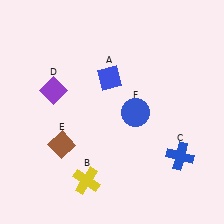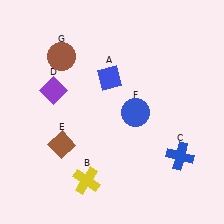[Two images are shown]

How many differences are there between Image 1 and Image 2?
There is 1 difference between the two images.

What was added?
A brown circle (G) was added in Image 2.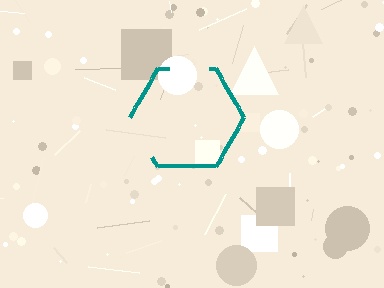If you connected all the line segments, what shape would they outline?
They would outline a hexagon.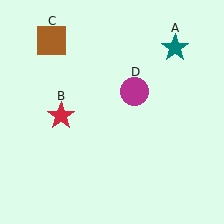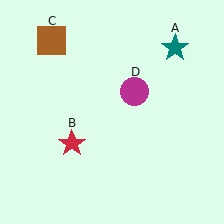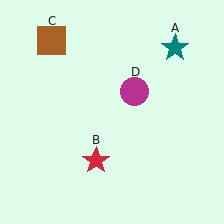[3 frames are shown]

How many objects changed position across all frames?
1 object changed position: red star (object B).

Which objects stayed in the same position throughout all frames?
Teal star (object A) and brown square (object C) and magenta circle (object D) remained stationary.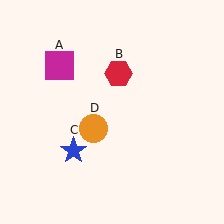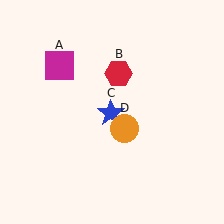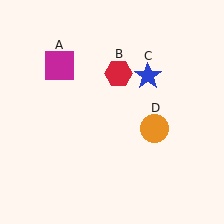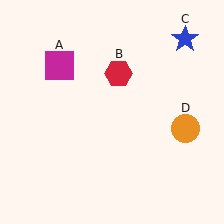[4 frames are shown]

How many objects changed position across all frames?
2 objects changed position: blue star (object C), orange circle (object D).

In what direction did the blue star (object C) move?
The blue star (object C) moved up and to the right.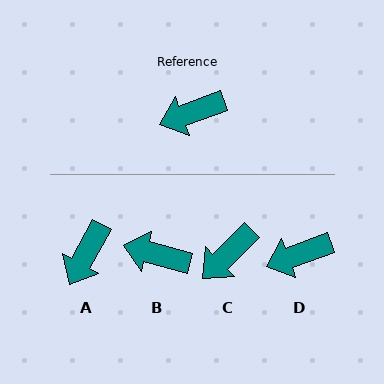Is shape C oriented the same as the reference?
No, it is off by about 24 degrees.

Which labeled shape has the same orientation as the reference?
D.